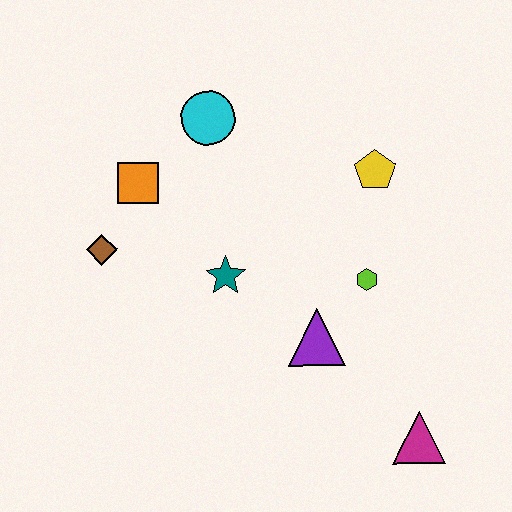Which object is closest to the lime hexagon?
The purple triangle is closest to the lime hexagon.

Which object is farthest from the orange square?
The magenta triangle is farthest from the orange square.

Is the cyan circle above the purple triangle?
Yes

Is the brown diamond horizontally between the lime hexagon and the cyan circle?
No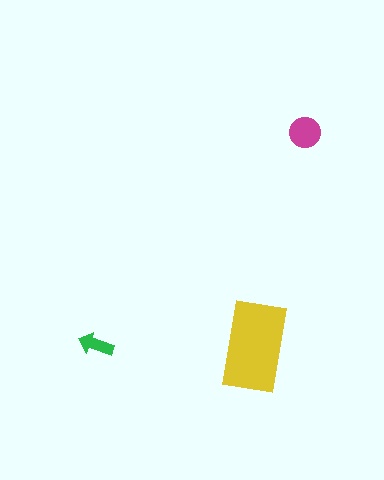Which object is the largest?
The yellow rectangle.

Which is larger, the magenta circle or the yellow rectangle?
The yellow rectangle.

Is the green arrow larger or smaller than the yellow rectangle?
Smaller.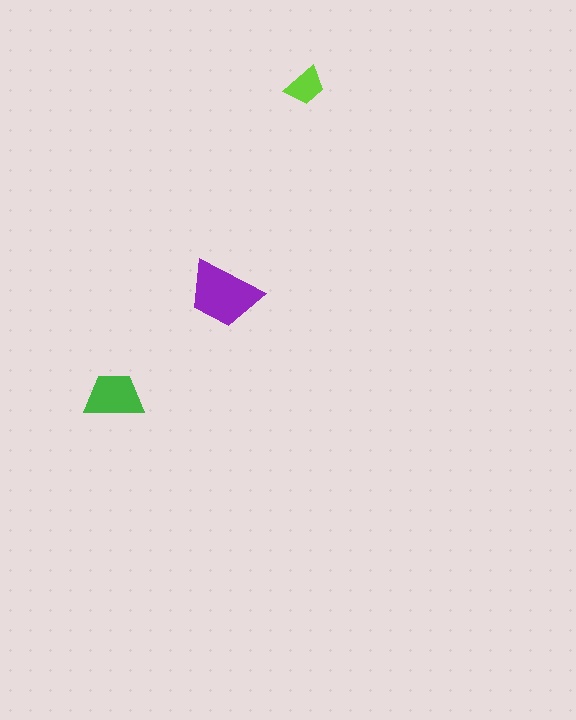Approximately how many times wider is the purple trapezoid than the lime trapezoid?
About 2 times wider.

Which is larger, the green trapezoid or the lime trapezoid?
The green one.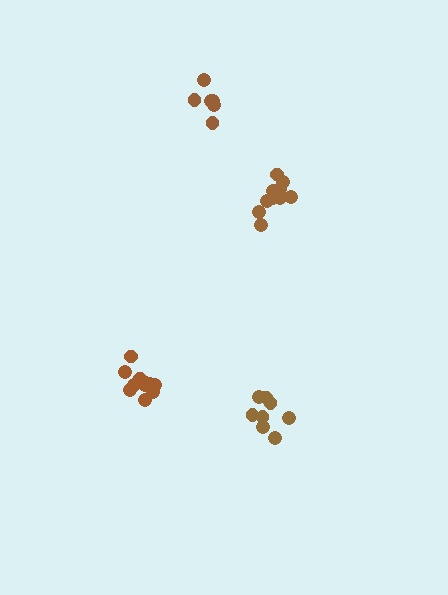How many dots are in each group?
Group 1: 8 dots, Group 2: 10 dots, Group 3: 11 dots, Group 4: 6 dots (35 total).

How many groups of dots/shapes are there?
There are 4 groups.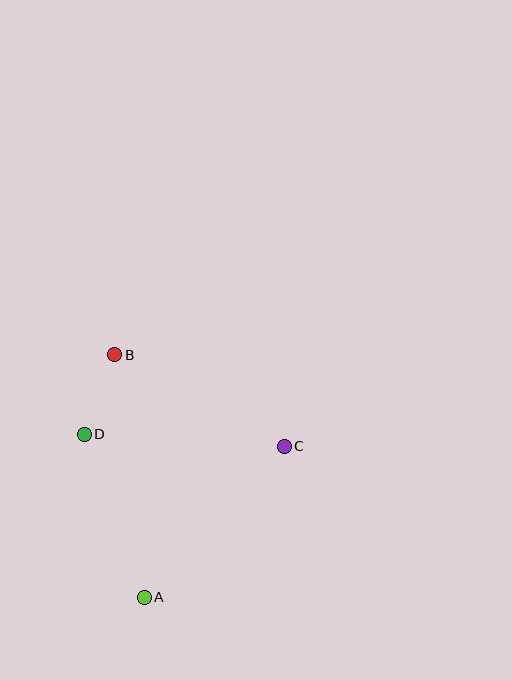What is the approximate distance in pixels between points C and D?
The distance between C and D is approximately 200 pixels.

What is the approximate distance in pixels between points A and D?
The distance between A and D is approximately 174 pixels.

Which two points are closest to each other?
Points B and D are closest to each other.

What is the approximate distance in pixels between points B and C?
The distance between B and C is approximately 193 pixels.